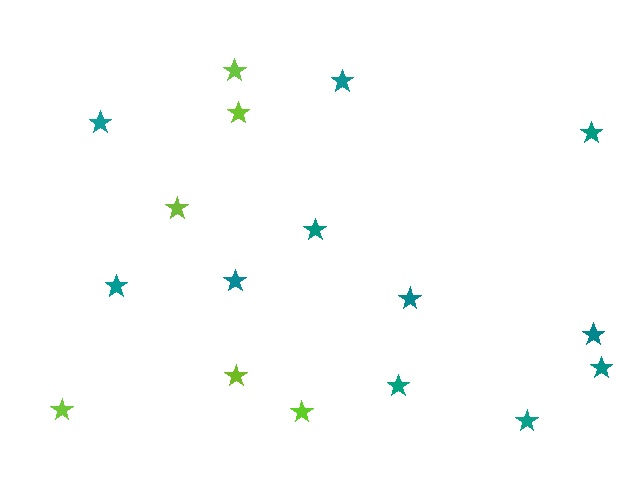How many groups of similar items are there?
There are 2 groups: one group of lime stars (6) and one group of teal stars (11).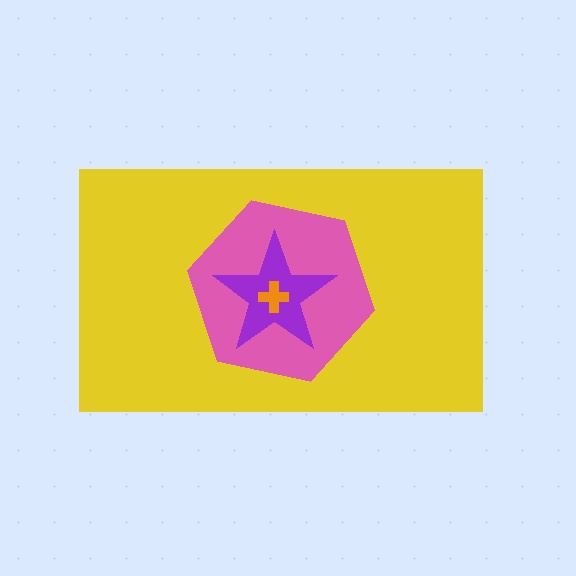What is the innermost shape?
The orange cross.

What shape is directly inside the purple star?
The orange cross.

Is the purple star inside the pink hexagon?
Yes.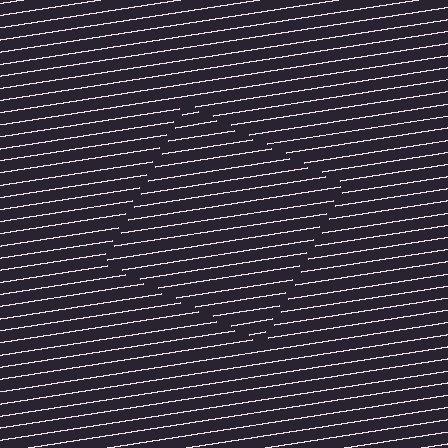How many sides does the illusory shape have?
4 sides — the line-ends trace a square.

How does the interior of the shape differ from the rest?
The interior of the shape contains the same grating, shifted by half a period — the contour is defined by the phase discontinuity where line-ends from the inner and outer gratings abut.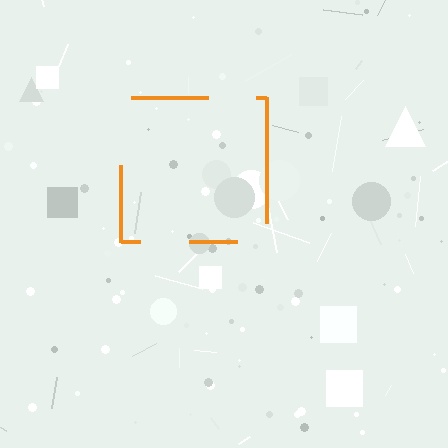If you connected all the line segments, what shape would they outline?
They would outline a square.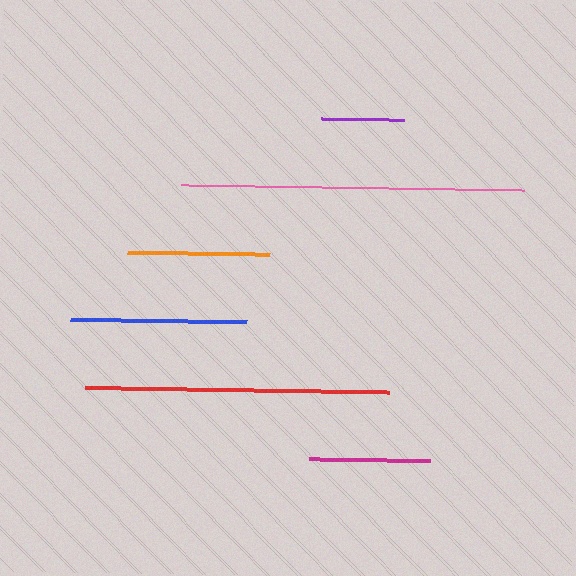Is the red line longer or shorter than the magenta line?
The red line is longer than the magenta line.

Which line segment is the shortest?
The purple line is the shortest at approximately 83 pixels.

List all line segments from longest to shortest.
From longest to shortest: pink, red, blue, orange, magenta, purple.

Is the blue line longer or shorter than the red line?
The red line is longer than the blue line.